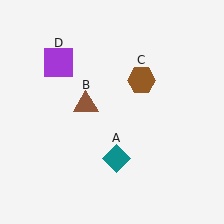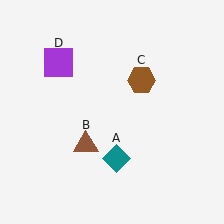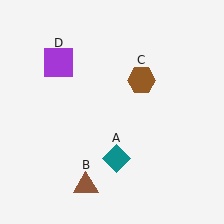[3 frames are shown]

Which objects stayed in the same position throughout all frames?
Teal diamond (object A) and brown hexagon (object C) and purple square (object D) remained stationary.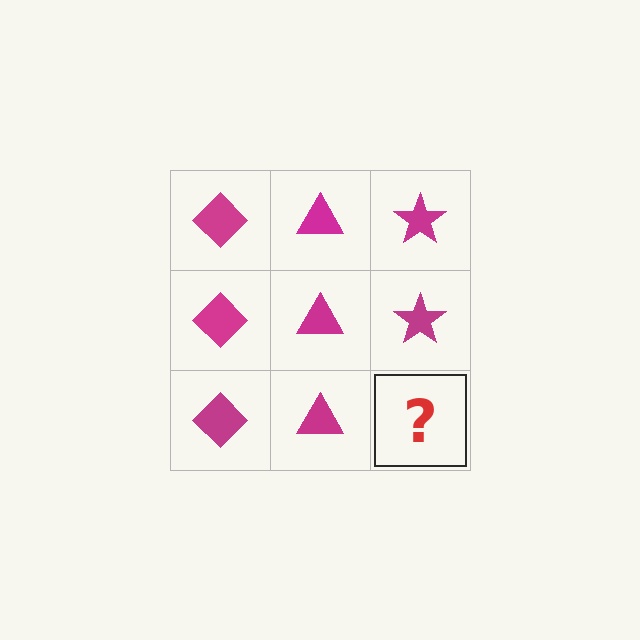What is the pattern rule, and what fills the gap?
The rule is that each column has a consistent shape. The gap should be filled with a magenta star.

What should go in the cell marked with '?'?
The missing cell should contain a magenta star.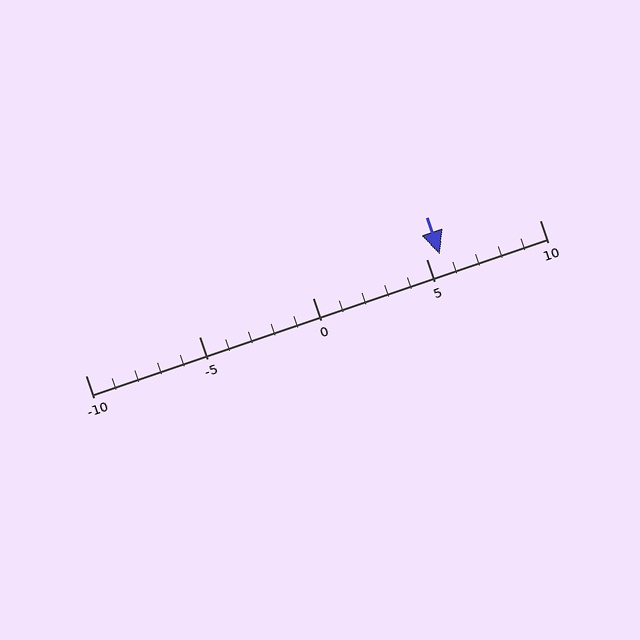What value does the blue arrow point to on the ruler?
The blue arrow points to approximately 6.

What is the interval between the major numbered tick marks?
The major tick marks are spaced 5 units apart.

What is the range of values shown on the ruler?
The ruler shows values from -10 to 10.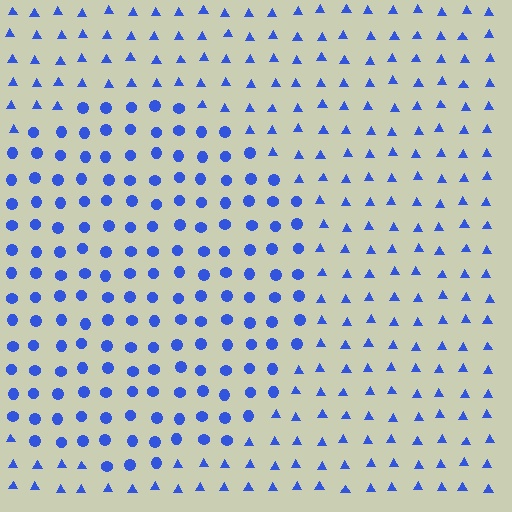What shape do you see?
I see a circle.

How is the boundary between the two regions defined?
The boundary is defined by a change in element shape: circles inside vs. triangles outside. All elements share the same color and spacing.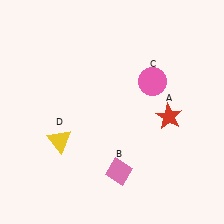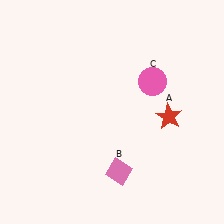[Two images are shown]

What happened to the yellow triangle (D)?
The yellow triangle (D) was removed in Image 2. It was in the bottom-left area of Image 1.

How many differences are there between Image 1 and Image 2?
There is 1 difference between the two images.